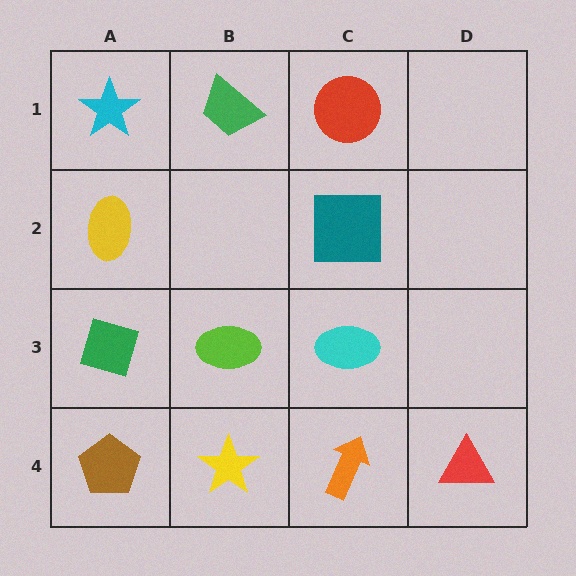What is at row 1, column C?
A red circle.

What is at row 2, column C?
A teal square.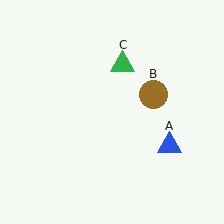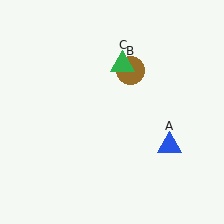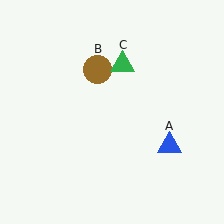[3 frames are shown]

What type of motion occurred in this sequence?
The brown circle (object B) rotated counterclockwise around the center of the scene.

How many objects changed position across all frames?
1 object changed position: brown circle (object B).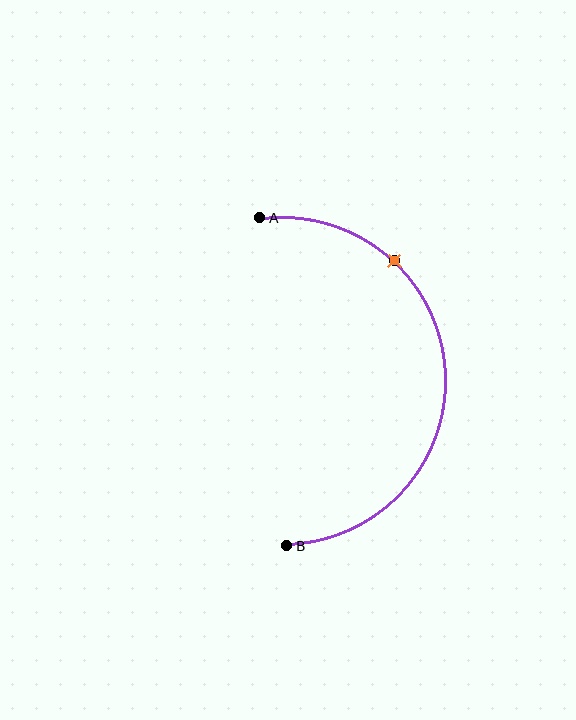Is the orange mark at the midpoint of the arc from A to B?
No. The orange mark lies on the arc but is closer to endpoint A. The arc midpoint would be at the point on the curve equidistant along the arc from both A and B.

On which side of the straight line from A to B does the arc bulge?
The arc bulges to the right of the straight line connecting A and B.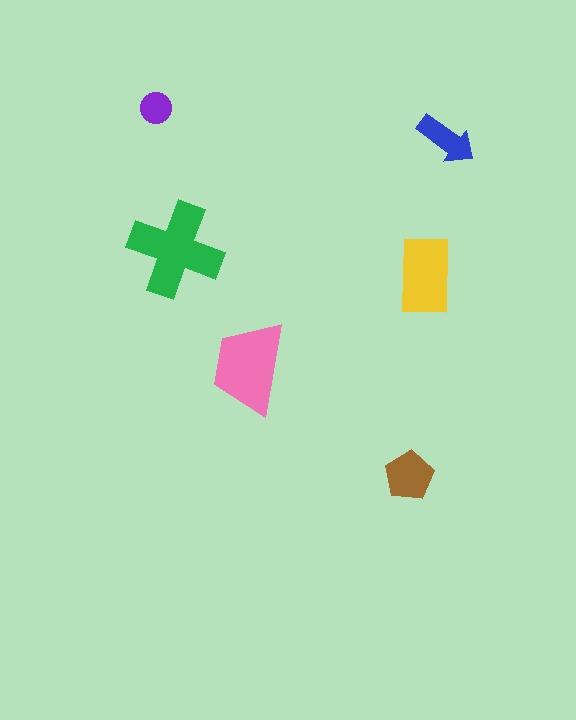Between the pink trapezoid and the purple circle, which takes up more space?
The pink trapezoid.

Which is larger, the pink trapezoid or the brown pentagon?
The pink trapezoid.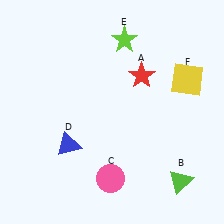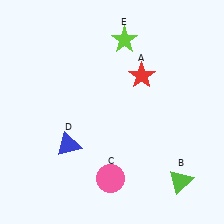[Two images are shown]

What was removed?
The yellow square (F) was removed in Image 2.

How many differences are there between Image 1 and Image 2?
There is 1 difference between the two images.